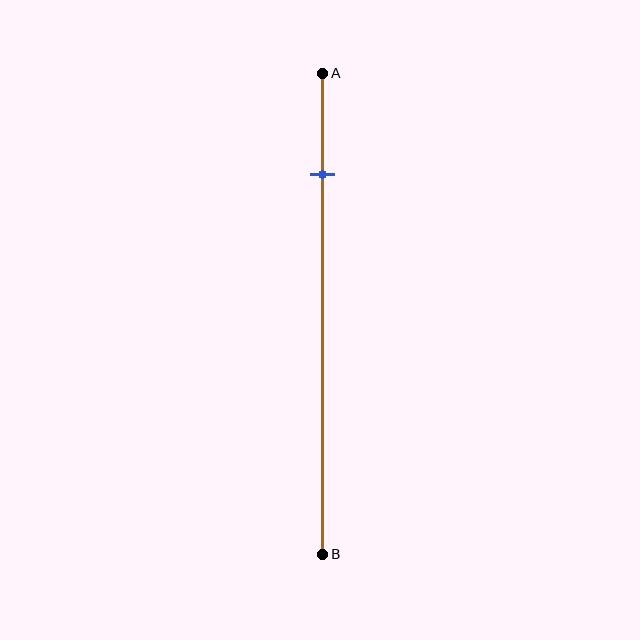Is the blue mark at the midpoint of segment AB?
No, the mark is at about 20% from A, not at the 50% midpoint.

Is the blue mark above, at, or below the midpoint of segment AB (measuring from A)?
The blue mark is above the midpoint of segment AB.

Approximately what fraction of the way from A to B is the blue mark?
The blue mark is approximately 20% of the way from A to B.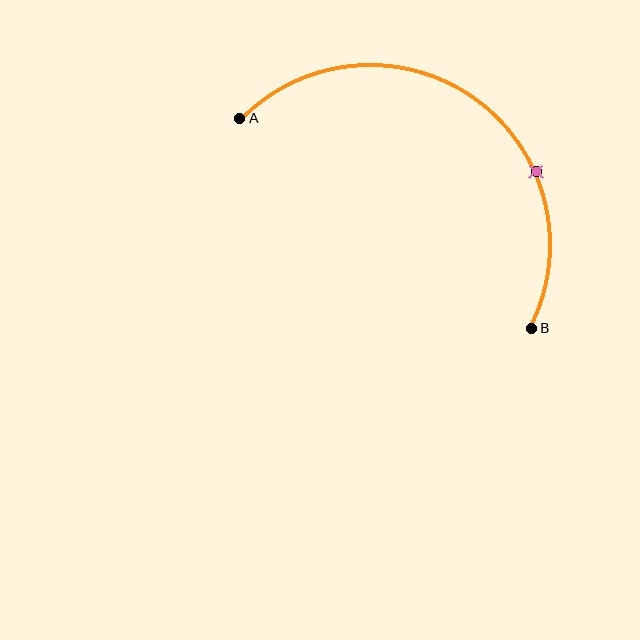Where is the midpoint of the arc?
The arc midpoint is the point on the curve farthest from the straight line joining A and B. It sits above and to the right of that line.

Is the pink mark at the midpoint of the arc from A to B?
No. The pink mark lies on the arc but is closer to endpoint B. The arc midpoint would be at the point on the curve equidistant along the arc from both A and B.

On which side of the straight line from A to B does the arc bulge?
The arc bulges above and to the right of the straight line connecting A and B.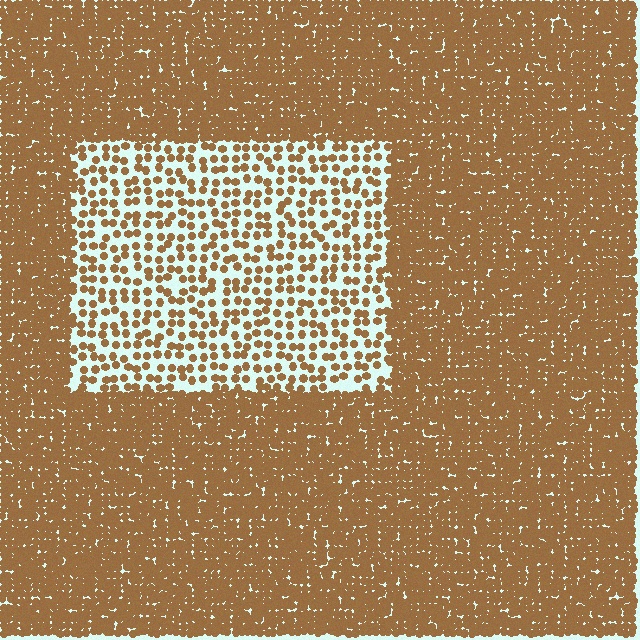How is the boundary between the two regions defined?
The boundary is defined by a change in element density (approximately 2.9x ratio). All elements are the same color, size, and shape.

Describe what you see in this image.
The image contains small brown elements arranged at two different densities. A rectangle-shaped region is visible where the elements are less densely packed than the surrounding area.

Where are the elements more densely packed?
The elements are more densely packed outside the rectangle boundary.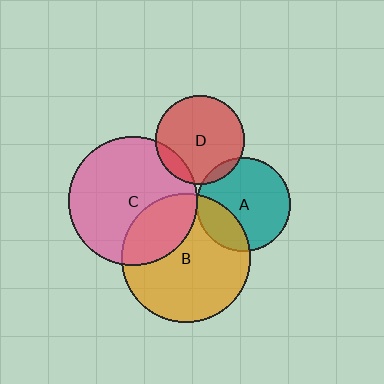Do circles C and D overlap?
Yes.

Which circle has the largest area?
Circle B (orange).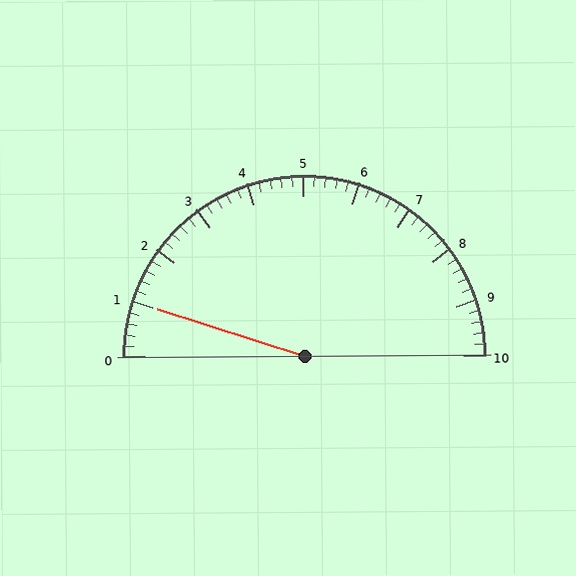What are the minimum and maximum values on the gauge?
The gauge ranges from 0 to 10.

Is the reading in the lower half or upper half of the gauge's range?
The reading is in the lower half of the range (0 to 10).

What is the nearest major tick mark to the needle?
The nearest major tick mark is 1.